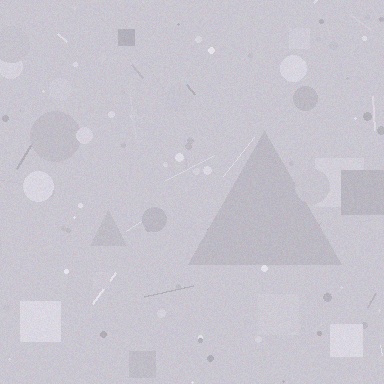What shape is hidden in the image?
A triangle is hidden in the image.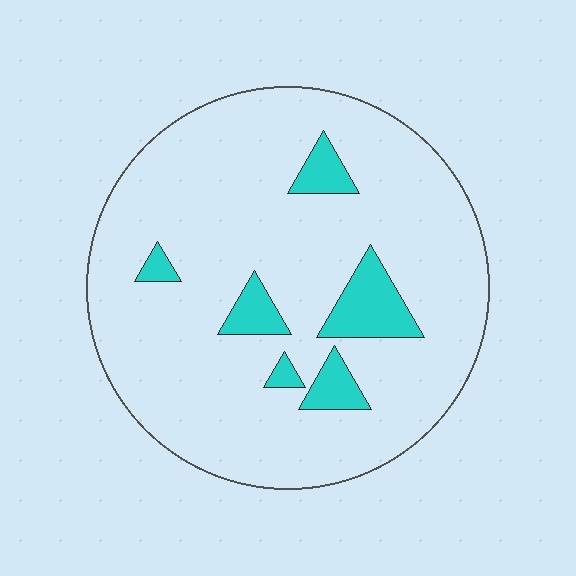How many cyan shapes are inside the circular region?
6.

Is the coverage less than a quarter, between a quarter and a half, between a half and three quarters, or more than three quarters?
Less than a quarter.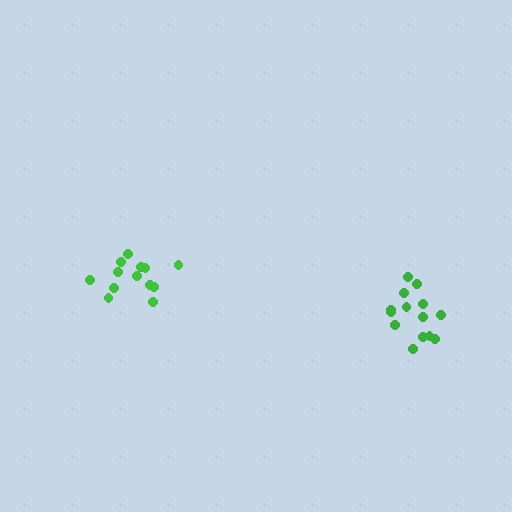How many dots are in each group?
Group 1: 13 dots, Group 2: 14 dots (27 total).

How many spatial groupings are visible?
There are 2 spatial groupings.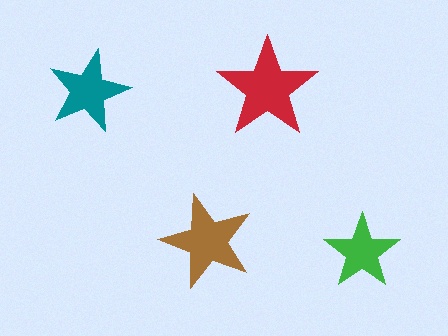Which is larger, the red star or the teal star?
The red one.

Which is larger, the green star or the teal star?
The teal one.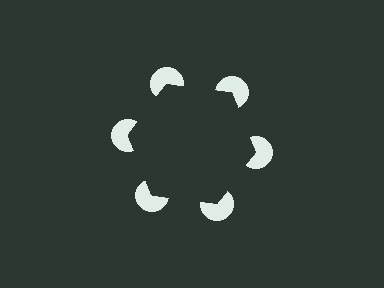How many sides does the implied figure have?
6 sides.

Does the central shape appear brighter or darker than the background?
It typically appears slightly darker than the background, even though no actual brightness change is drawn.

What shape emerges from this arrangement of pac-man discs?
An illusory hexagon — its edges are inferred from the aligned wedge cuts in the pac-man discs, not physically drawn.